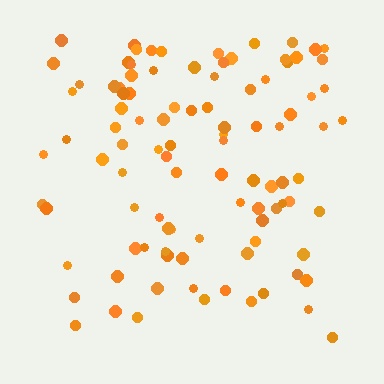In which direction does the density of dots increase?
From bottom to top, with the top side densest.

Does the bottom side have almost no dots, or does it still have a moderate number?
Still a moderate number, just noticeably fewer than the top.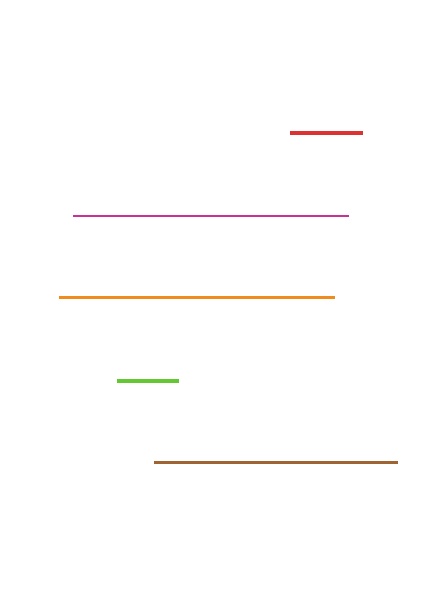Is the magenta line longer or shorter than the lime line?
The magenta line is longer than the lime line.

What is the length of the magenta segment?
The magenta segment is approximately 275 pixels long.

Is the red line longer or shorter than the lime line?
The red line is longer than the lime line.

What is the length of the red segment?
The red segment is approximately 71 pixels long.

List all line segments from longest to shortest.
From longest to shortest: magenta, orange, brown, red, lime.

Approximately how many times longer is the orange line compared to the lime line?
The orange line is approximately 4.5 times the length of the lime line.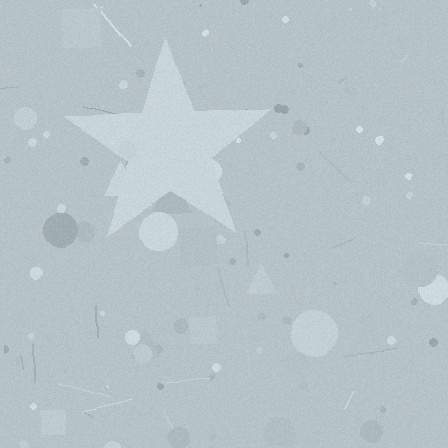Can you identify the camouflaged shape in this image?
The camouflaged shape is a star.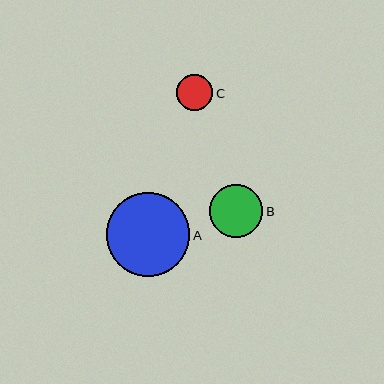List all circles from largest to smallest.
From largest to smallest: A, B, C.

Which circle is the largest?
Circle A is the largest with a size of approximately 84 pixels.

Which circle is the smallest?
Circle C is the smallest with a size of approximately 36 pixels.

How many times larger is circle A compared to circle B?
Circle A is approximately 1.6 times the size of circle B.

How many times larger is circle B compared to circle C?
Circle B is approximately 1.5 times the size of circle C.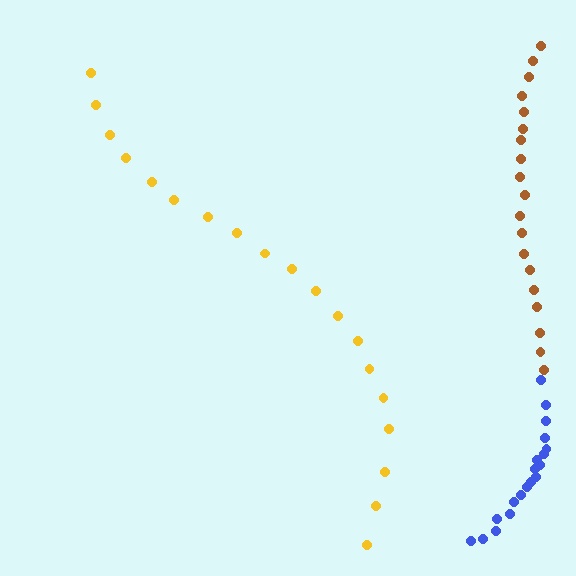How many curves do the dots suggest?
There are 3 distinct paths.